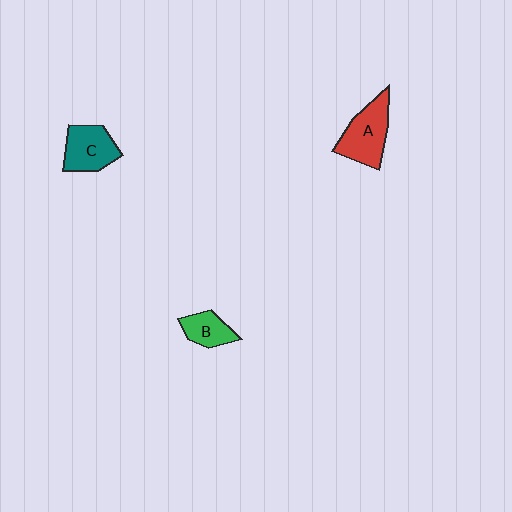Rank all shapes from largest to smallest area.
From largest to smallest: A (red), C (teal), B (green).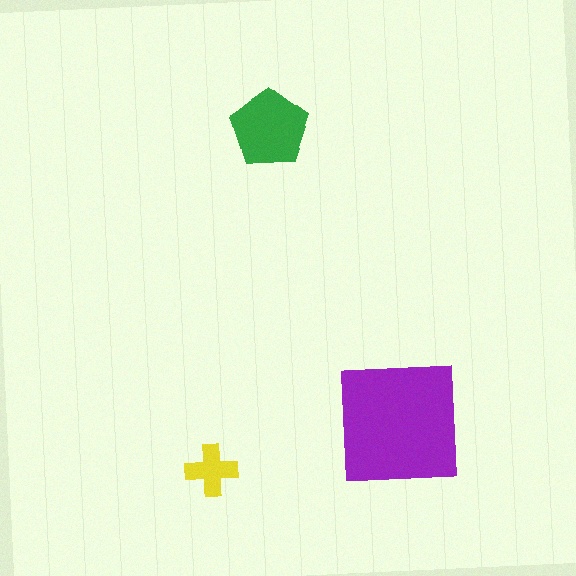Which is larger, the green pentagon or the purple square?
The purple square.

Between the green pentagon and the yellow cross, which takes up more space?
The green pentagon.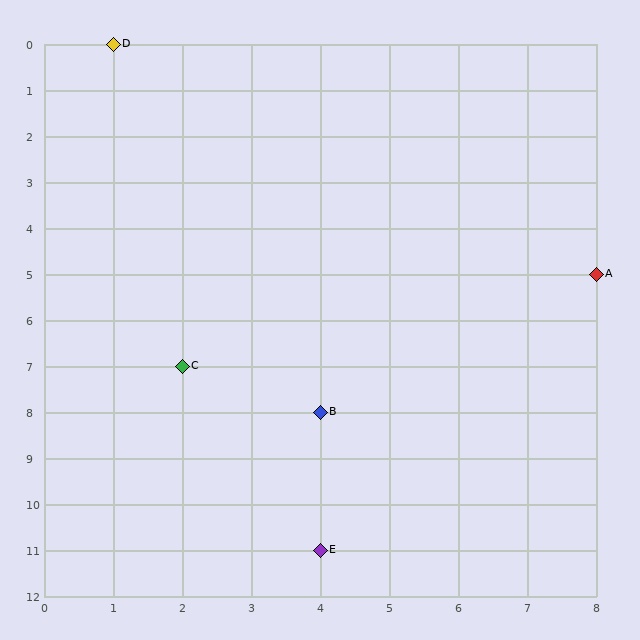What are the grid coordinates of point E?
Point E is at grid coordinates (4, 11).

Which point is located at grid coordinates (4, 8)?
Point B is at (4, 8).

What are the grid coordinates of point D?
Point D is at grid coordinates (1, 0).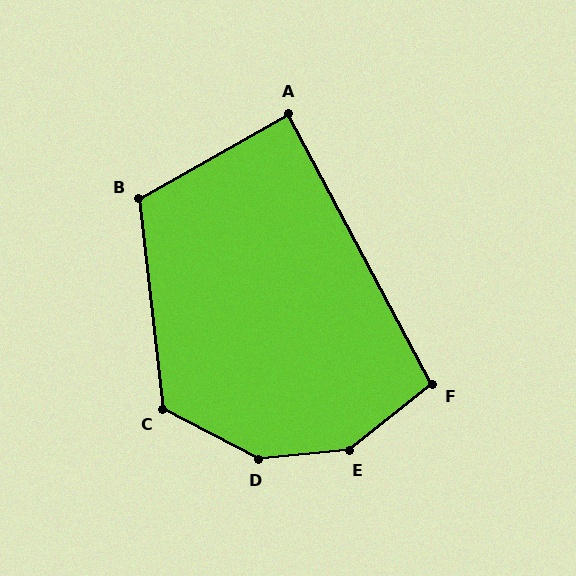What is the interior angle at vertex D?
Approximately 147 degrees (obtuse).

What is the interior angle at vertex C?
Approximately 124 degrees (obtuse).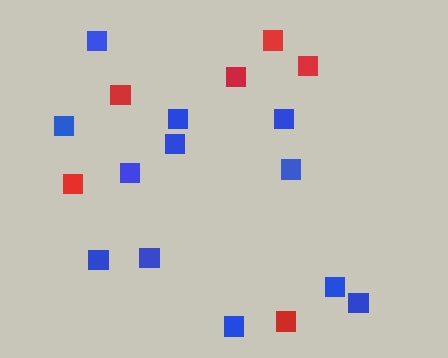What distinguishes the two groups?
There are 2 groups: one group of red squares (6) and one group of blue squares (12).